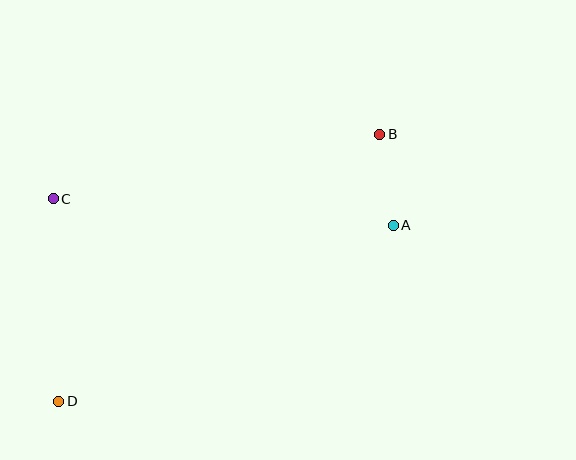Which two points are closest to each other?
Points A and B are closest to each other.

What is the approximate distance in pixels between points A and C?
The distance between A and C is approximately 341 pixels.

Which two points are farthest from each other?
Points B and D are farthest from each other.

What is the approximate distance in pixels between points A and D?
The distance between A and D is approximately 378 pixels.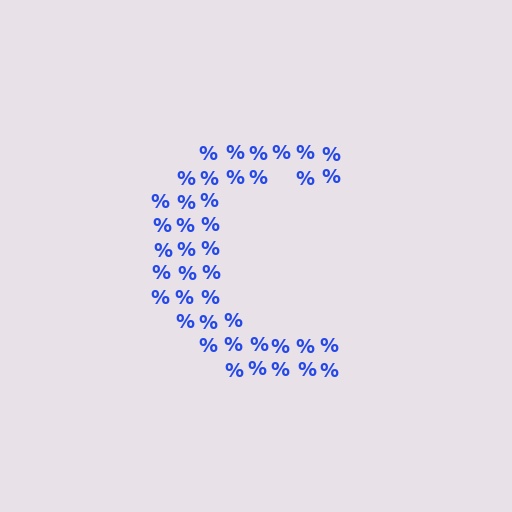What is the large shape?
The large shape is the letter C.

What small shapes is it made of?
It is made of small percent signs.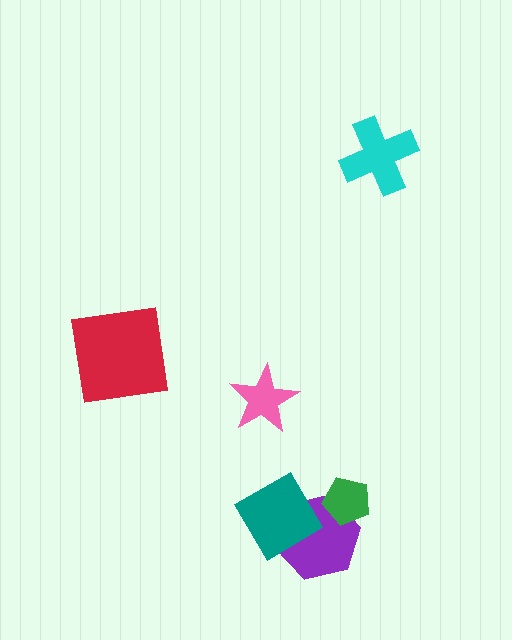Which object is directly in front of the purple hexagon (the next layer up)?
The teal diamond is directly in front of the purple hexagon.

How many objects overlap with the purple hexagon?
2 objects overlap with the purple hexagon.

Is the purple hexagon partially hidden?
Yes, it is partially covered by another shape.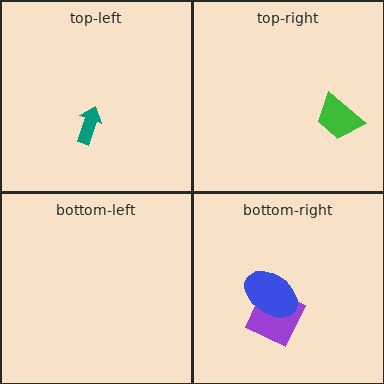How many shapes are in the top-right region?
1.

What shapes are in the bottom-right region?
The purple square, the blue ellipse.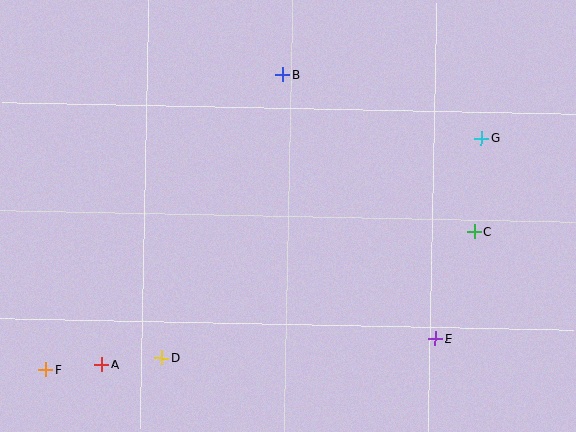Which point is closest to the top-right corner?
Point G is closest to the top-right corner.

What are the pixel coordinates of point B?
Point B is at (283, 75).